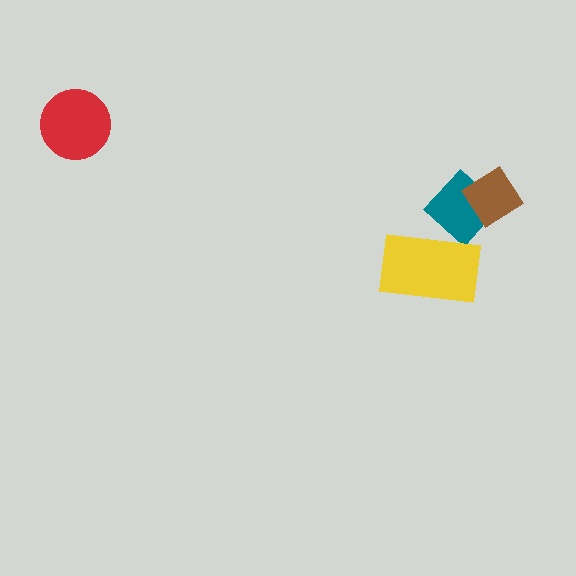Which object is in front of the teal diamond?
The brown diamond is in front of the teal diamond.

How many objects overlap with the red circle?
0 objects overlap with the red circle.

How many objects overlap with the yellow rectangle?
0 objects overlap with the yellow rectangle.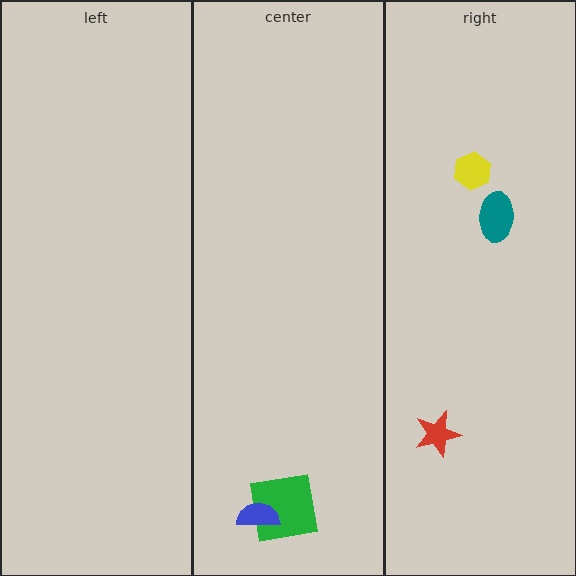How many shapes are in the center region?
2.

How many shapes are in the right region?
3.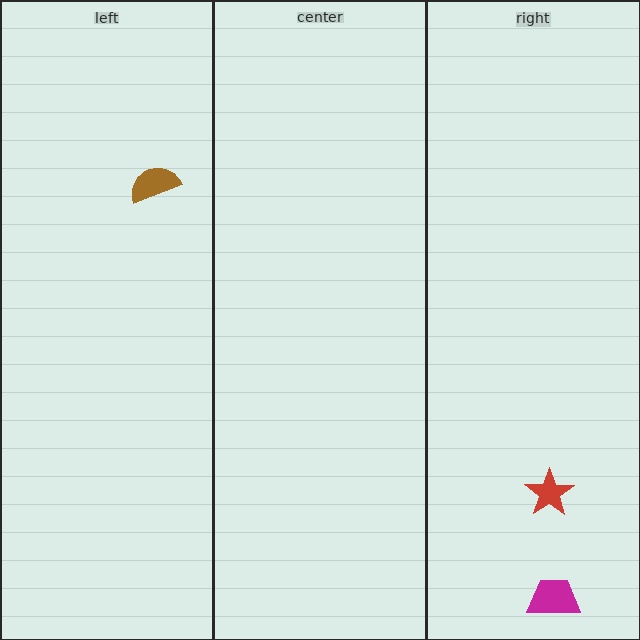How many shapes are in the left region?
1.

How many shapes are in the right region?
2.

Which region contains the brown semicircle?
The left region.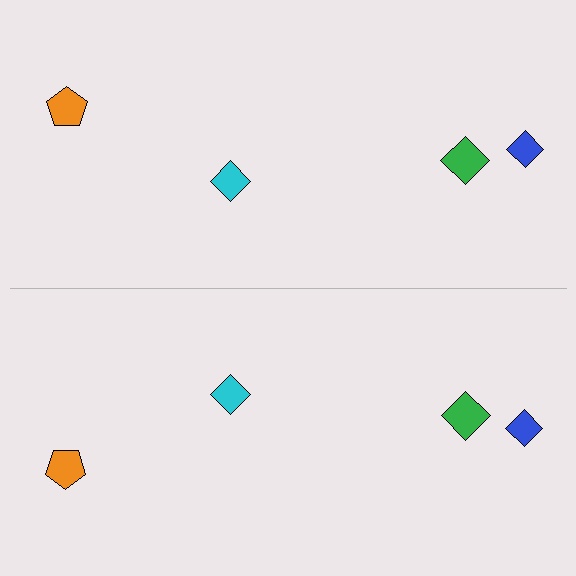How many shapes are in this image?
There are 8 shapes in this image.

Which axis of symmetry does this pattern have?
The pattern has a horizontal axis of symmetry running through the center of the image.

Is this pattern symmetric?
Yes, this pattern has bilateral (reflection) symmetry.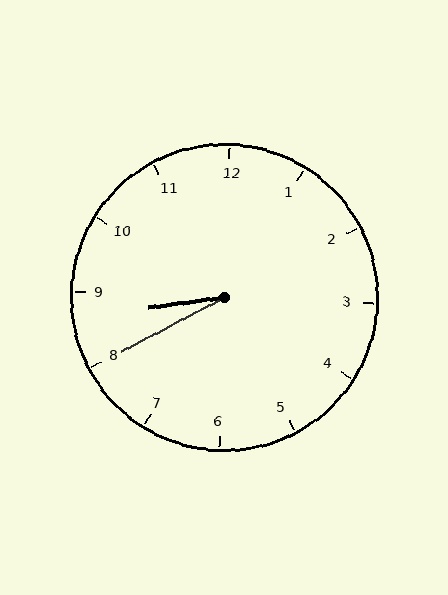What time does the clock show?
8:40.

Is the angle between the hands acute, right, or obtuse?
It is acute.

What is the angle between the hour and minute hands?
Approximately 20 degrees.